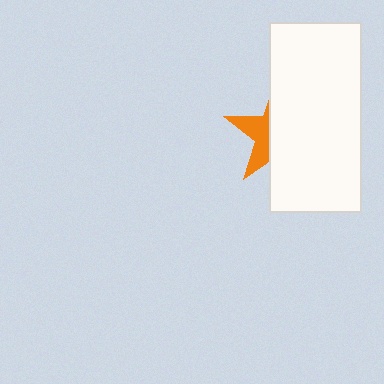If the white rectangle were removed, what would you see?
You would see the complete orange star.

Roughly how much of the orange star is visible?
A small part of it is visible (roughly 37%).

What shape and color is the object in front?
The object in front is a white rectangle.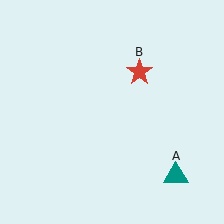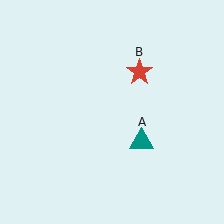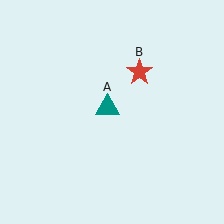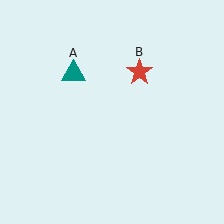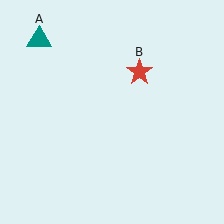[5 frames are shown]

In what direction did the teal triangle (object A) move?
The teal triangle (object A) moved up and to the left.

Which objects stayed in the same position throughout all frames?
Red star (object B) remained stationary.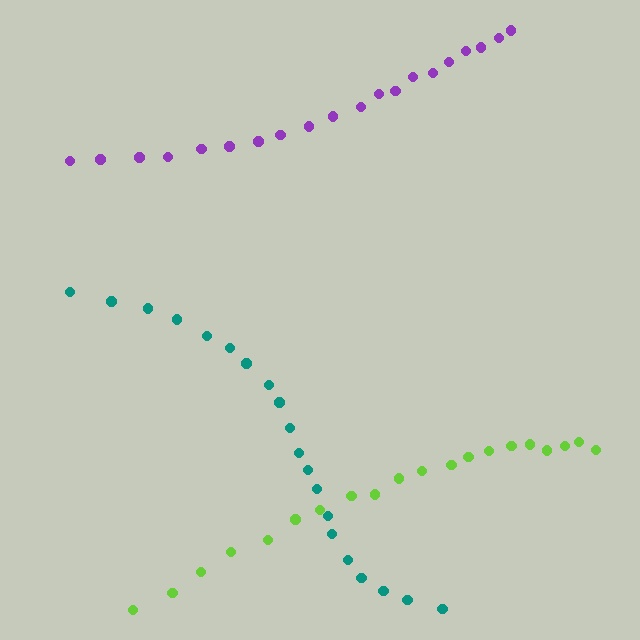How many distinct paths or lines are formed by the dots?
There are 3 distinct paths.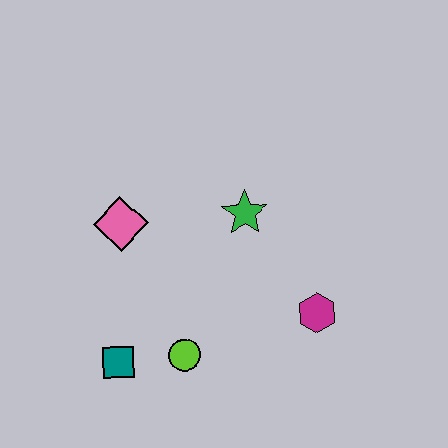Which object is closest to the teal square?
The lime circle is closest to the teal square.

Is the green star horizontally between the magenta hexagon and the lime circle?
Yes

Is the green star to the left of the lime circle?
No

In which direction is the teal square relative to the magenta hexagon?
The teal square is to the left of the magenta hexagon.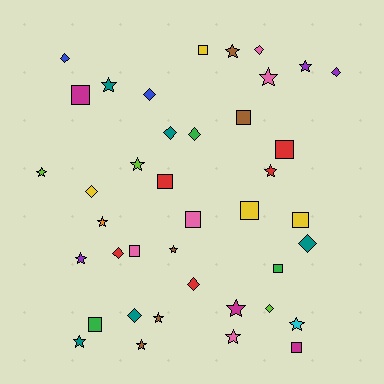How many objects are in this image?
There are 40 objects.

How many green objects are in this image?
There are 3 green objects.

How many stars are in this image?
There are 16 stars.